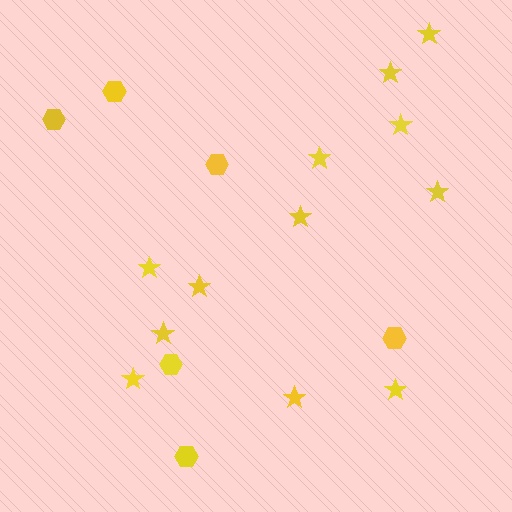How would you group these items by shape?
There are 2 groups: one group of stars (12) and one group of hexagons (6).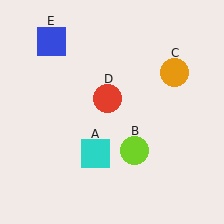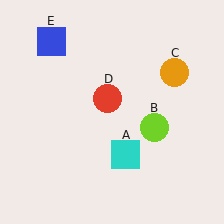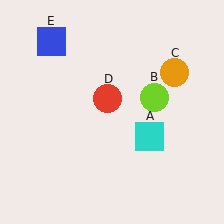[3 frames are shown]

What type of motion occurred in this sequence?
The cyan square (object A), lime circle (object B) rotated counterclockwise around the center of the scene.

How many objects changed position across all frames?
2 objects changed position: cyan square (object A), lime circle (object B).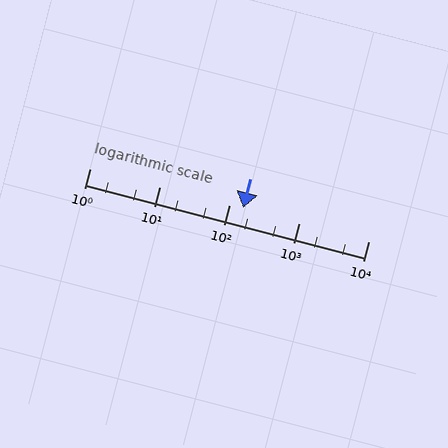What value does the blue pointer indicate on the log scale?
The pointer indicates approximately 160.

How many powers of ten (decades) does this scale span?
The scale spans 4 decades, from 1 to 10000.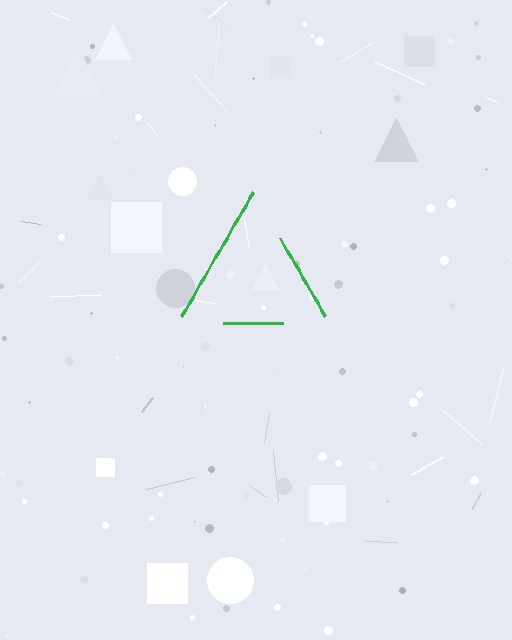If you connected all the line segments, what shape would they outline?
They would outline a triangle.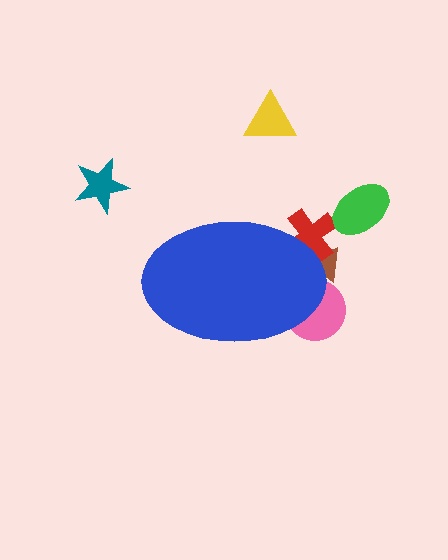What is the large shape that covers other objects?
A blue ellipse.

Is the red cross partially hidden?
Yes, the red cross is partially hidden behind the blue ellipse.